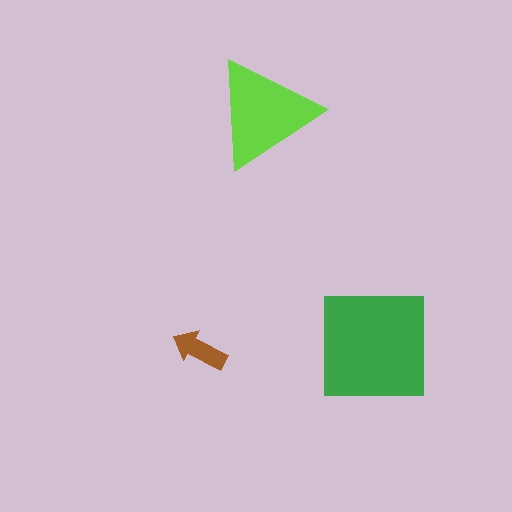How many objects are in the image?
There are 3 objects in the image.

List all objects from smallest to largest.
The brown arrow, the lime triangle, the green square.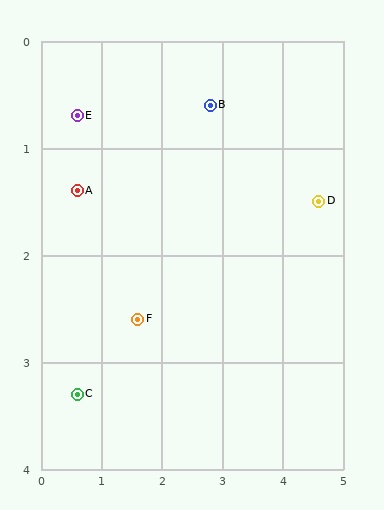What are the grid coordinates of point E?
Point E is at approximately (0.6, 0.7).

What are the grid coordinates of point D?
Point D is at approximately (4.6, 1.5).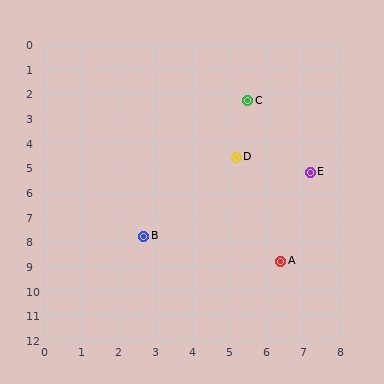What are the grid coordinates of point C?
Point C is at approximately (5.5, 2.3).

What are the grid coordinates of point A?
Point A is at approximately (6.4, 8.8).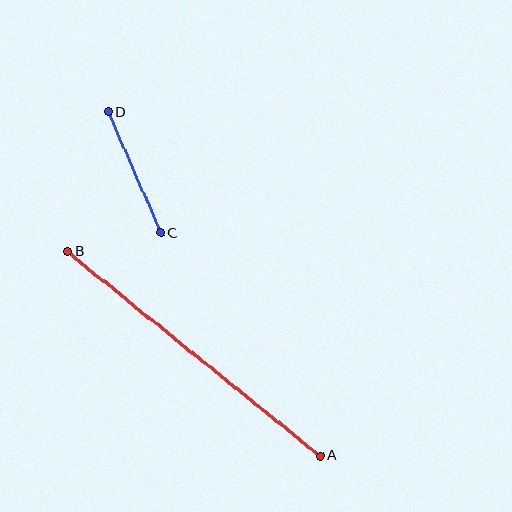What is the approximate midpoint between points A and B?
The midpoint is at approximately (194, 354) pixels.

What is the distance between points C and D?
The distance is approximately 131 pixels.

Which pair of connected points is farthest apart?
Points A and B are farthest apart.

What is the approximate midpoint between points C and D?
The midpoint is at approximately (134, 173) pixels.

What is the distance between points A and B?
The distance is approximately 325 pixels.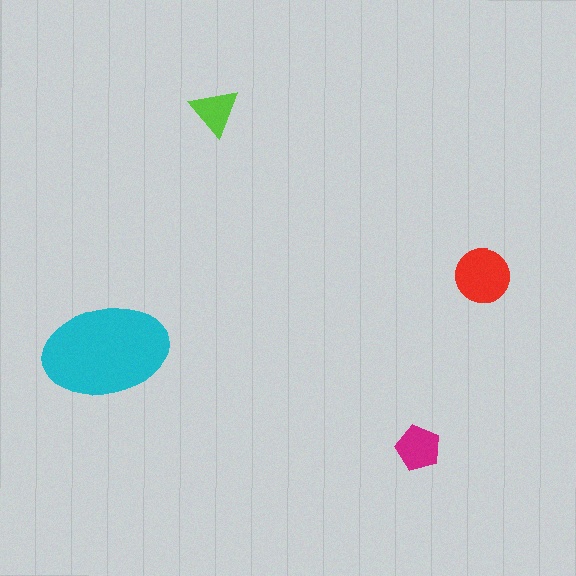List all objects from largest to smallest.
The cyan ellipse, the red circle, the magenta pentagon, the lime triangle.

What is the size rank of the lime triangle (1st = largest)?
4th.